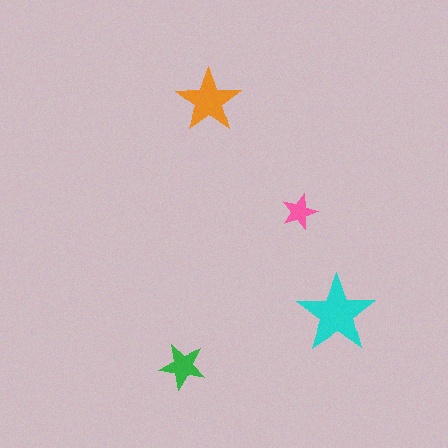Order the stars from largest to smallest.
the cyan one, the orange one, the green one, the pink one.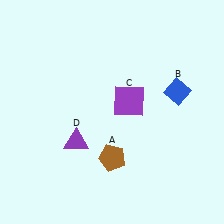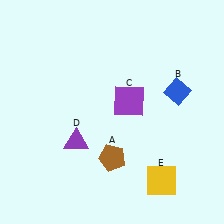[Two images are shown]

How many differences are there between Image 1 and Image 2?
There is 1 difference between the two images.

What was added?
A yellow square (E) was added in Image 2.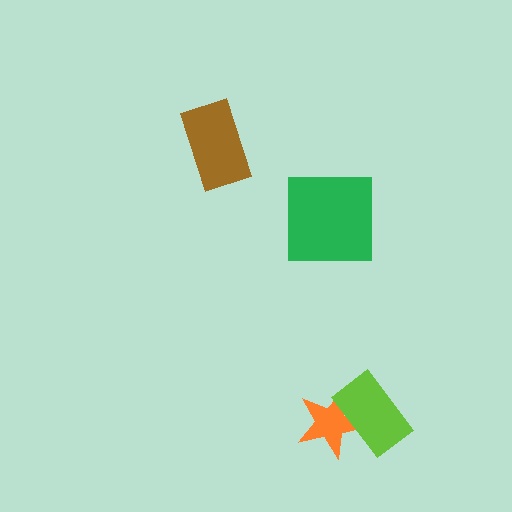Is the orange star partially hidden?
Yes, it is partially covered by another shape.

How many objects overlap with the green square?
0 objects overlap with the green square.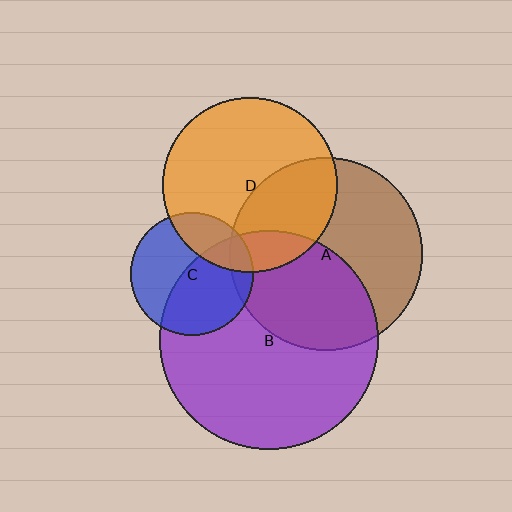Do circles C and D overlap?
Yes.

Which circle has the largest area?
Circle B (purple).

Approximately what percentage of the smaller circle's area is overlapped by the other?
Approximately 25%.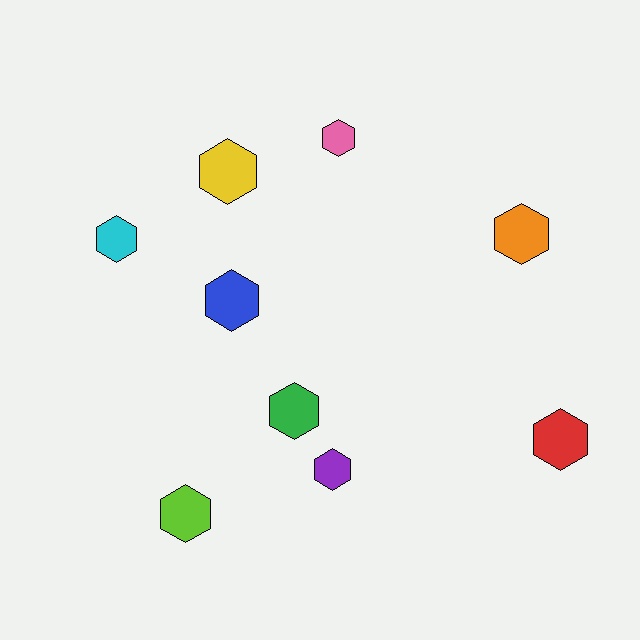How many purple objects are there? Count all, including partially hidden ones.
There is 1 purple object.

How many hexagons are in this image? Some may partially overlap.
There are 9 hexagons.